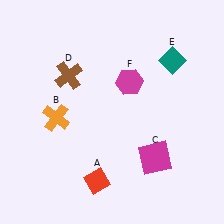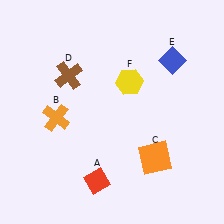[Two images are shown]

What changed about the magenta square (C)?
In Image 1, C is magenta. In Image 2, it changed to orange.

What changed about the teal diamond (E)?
In Image 1, E is teal. In Image 2, it changed to blue.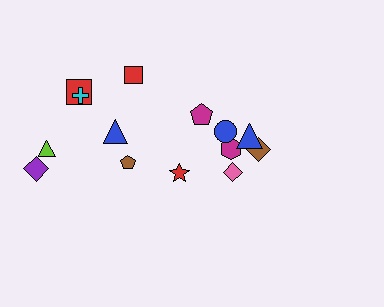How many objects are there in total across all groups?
There are 14 objects.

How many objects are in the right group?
There are 6 objects.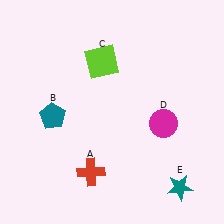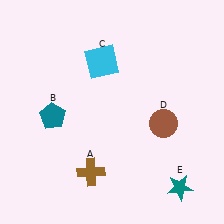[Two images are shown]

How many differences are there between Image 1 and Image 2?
There are 3 differences between the two images.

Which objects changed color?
A changed from red to brown. C changed from lime to cyan. D changed from magenta to brown.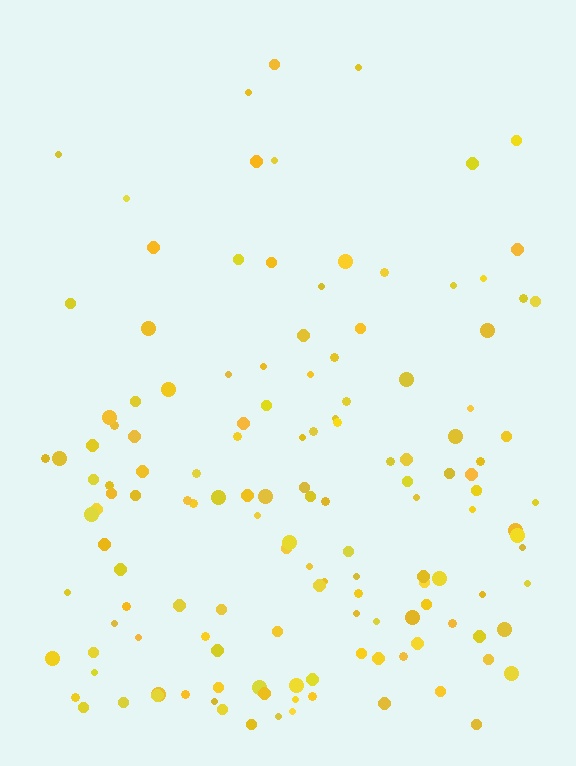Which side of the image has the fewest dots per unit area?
The top.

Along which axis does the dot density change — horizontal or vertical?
Vertical.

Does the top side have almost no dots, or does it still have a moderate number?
Still a moderate number, just noticeably fewer than the bottom.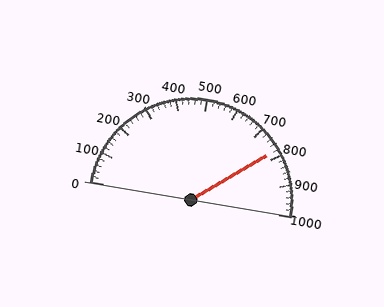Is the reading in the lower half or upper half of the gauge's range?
The reading is in the upper half of the range (0 to 1000).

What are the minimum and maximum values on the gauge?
The gauge ranges from 0 to 1000.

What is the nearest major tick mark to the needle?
The nearest major tick mark is 800.